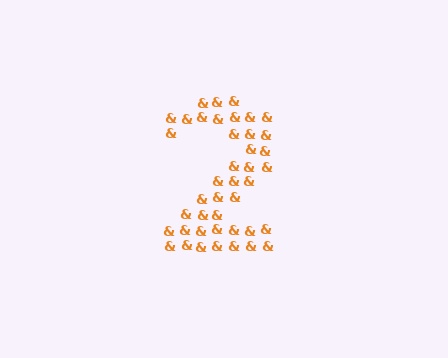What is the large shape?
The large shape is the digit 2.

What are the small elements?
The small elements are ampersands.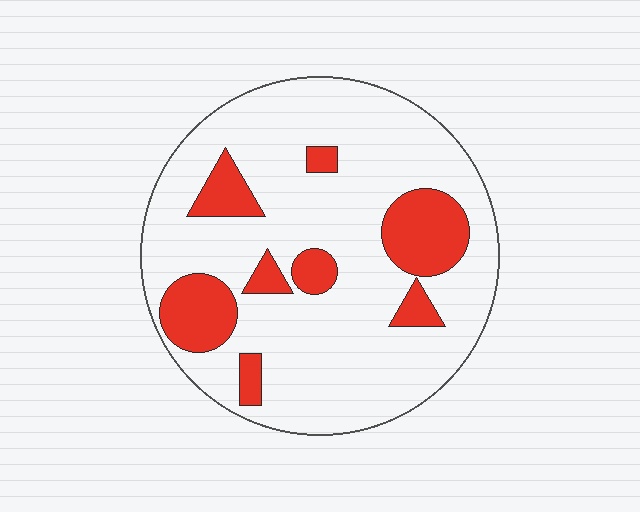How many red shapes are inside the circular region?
8.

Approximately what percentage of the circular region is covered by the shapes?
Approximately 20%.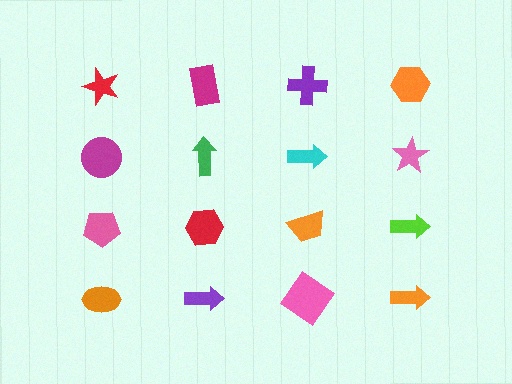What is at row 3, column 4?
A lime arrow.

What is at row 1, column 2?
A magenta rectangle.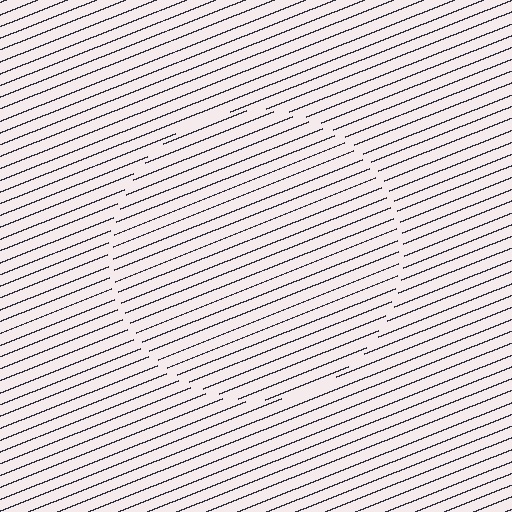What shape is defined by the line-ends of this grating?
An illusory circle. The interior of the shape contains the same grating, shifted by half a period — the contour is defined by the phase discontinuity where line-ends from the inner and outer gratings abut.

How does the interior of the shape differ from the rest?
The interior of the shape contains the same grating, shifted by half a period — the contour is defined by the phase discontinuity where line-ends from the inner and outer gratings abut.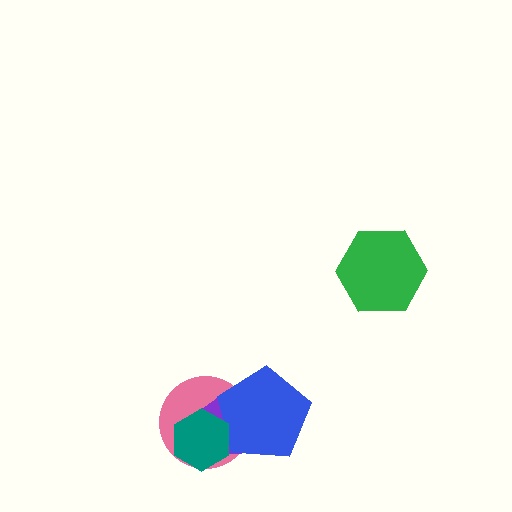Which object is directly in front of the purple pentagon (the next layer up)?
The blue pentagon is directly in front of the purple pentagon.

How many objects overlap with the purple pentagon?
3 objects overlap with the purple pentagon.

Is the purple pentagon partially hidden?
Yes, it is partially covered by another shape.